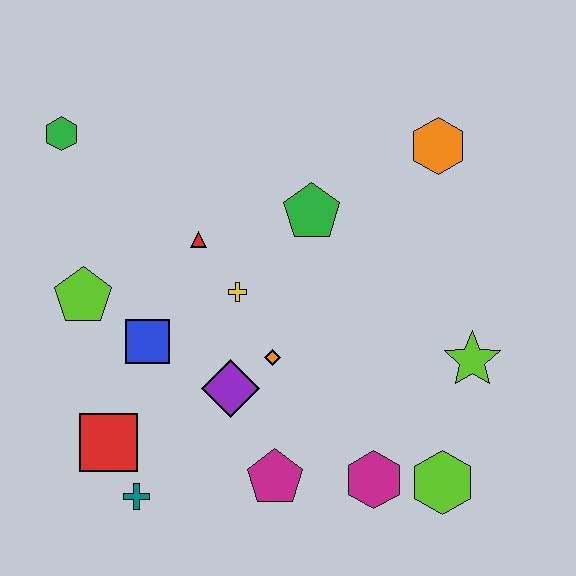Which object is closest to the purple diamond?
The orange diamond is closest to the purple diamond.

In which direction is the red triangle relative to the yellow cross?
The red triangle is above the yellow cross.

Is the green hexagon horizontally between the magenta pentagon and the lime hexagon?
No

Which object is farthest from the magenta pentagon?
The green hexagon is farthest from the magenta pentagon.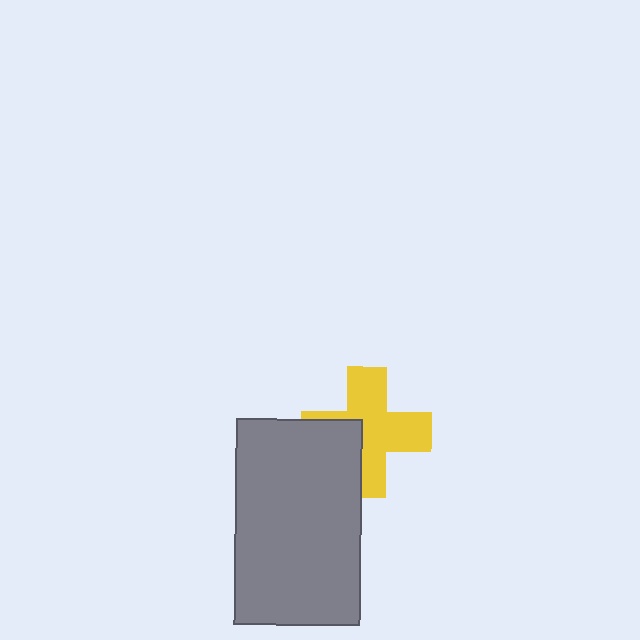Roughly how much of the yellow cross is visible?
Most of it is visible (roughly 70%).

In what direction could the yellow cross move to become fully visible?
The yellow cross could move right. That would shift it out from behind the gray rectangle entirely.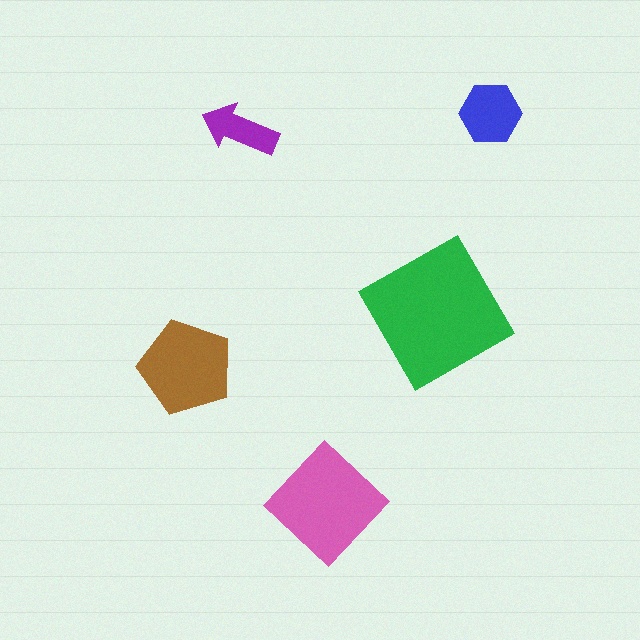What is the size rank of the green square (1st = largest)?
1st.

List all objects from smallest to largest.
The purple arrow, the blue hexagon, the brown pentagon, the pink diamond, the green square.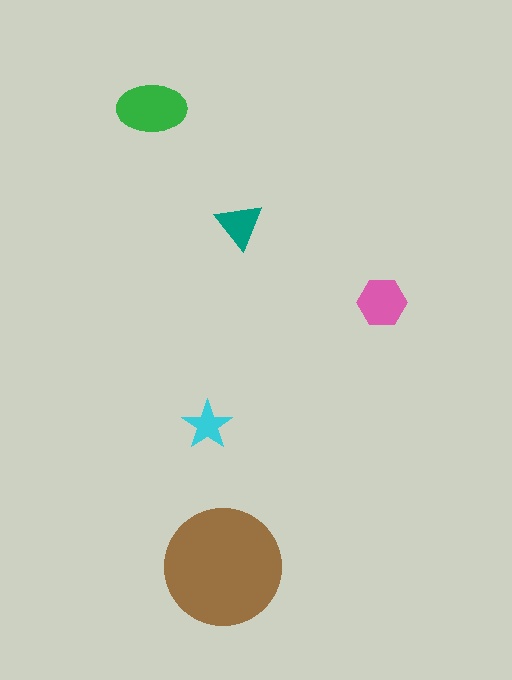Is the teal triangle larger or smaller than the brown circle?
Smaller.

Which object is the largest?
The brown circle.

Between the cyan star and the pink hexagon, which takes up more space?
The pink hexagon.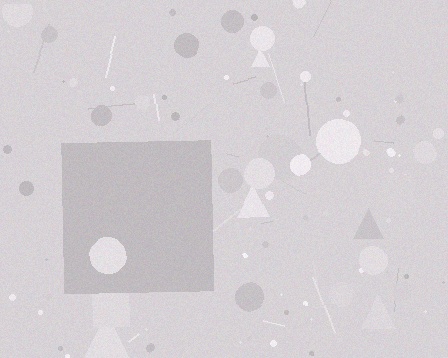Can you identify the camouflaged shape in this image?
The camouflaged shape is a square.